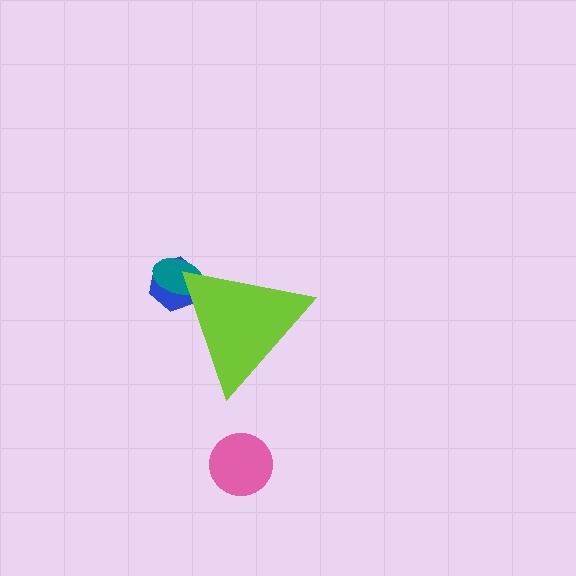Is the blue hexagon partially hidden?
Yes, the blue hexagon is partially hidden behind the lime triangle.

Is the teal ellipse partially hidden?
Yes, the teal ellipse is partially hidden behind the lime triangle.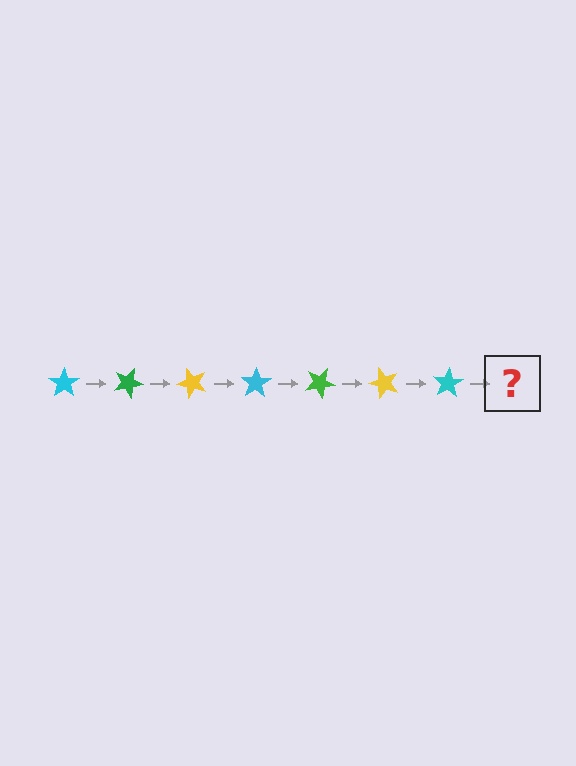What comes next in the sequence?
The next element should be a green star, rotated 175 degrees from the start.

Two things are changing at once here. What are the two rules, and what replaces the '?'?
The two rules are that it rotates 25 degrees each step and the color cycles through cyan, green, and yellow. The '?' should be a green star, rotated 175 degrees from the start.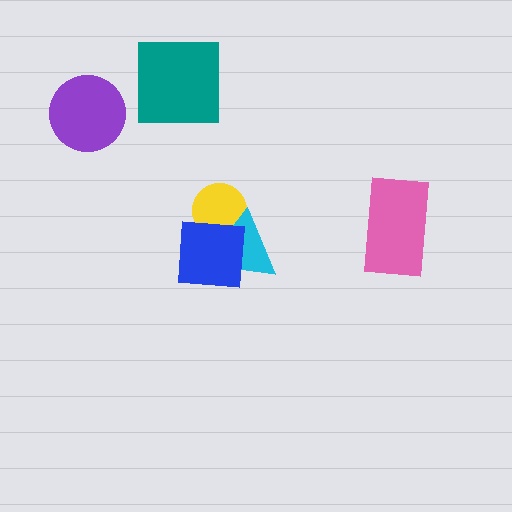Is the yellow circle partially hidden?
Yes, it is partially covered by another shape.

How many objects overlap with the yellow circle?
2 objects overlap with the yellow circle.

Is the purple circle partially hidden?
No, no other shape covers it.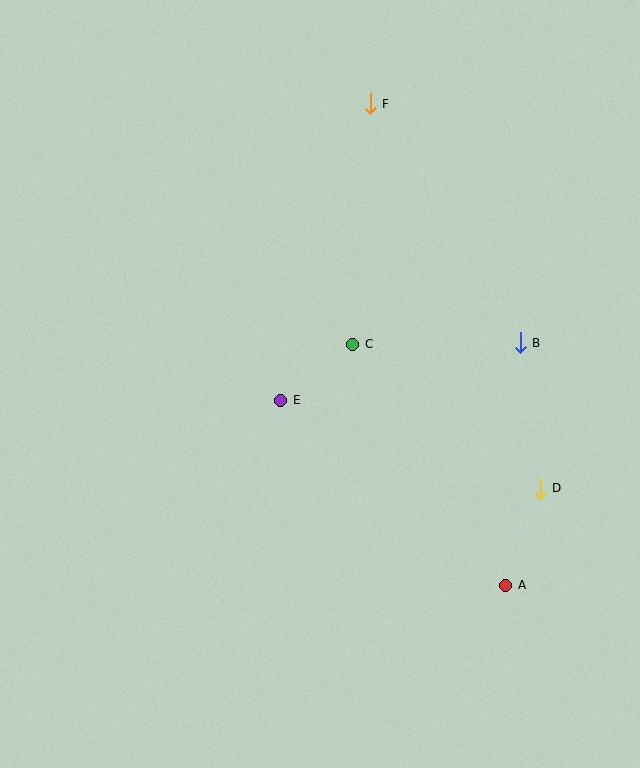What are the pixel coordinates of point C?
Point C is at (353, 344).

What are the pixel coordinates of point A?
Point A is at (506, 585).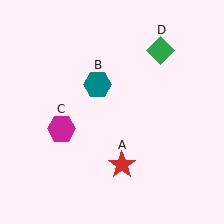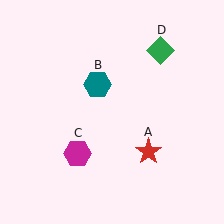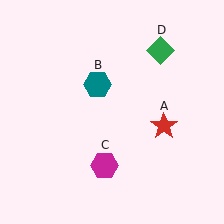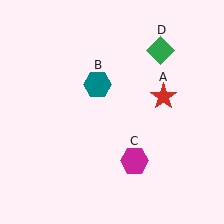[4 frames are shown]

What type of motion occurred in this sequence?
The red star (object A), magenta hexagon (object C) rotated counterclockwise around the center of the scene.